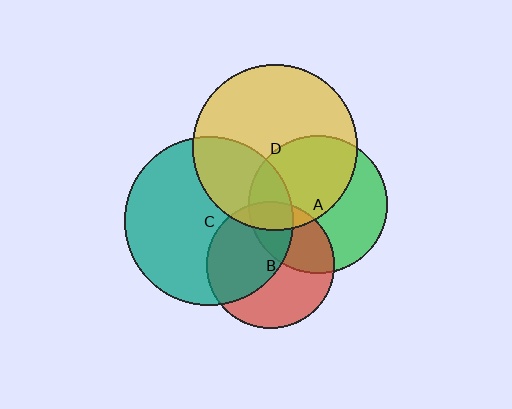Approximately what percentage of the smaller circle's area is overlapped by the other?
Approximately 15%.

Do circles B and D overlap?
Yes.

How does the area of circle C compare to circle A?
Approximately 1.5 times.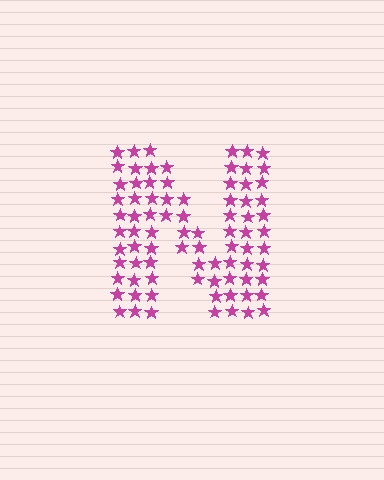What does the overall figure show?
The overall figure shows the letter N.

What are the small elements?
The small elements are stars.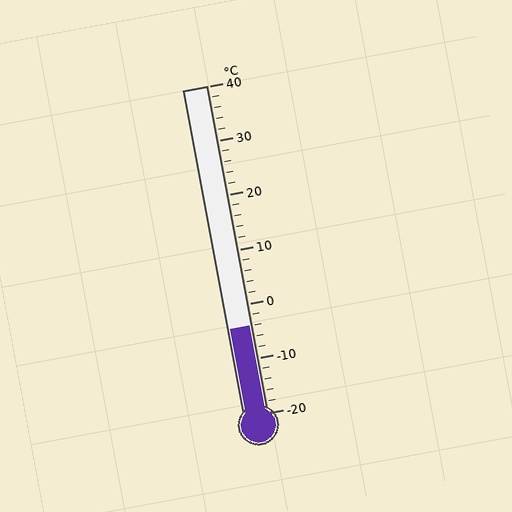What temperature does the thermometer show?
The thermometer shows approximately -4°C.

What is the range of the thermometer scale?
The thermometer scale ranges from -20°C to 40°C.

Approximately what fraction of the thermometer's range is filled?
The thermometer is filled to approximately 25% of its range.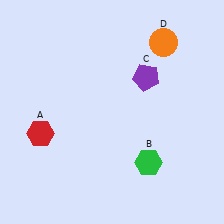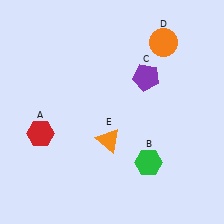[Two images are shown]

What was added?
An orange triangle (E) was added in Image 2.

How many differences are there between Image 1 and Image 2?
There is 1 difference between the two images.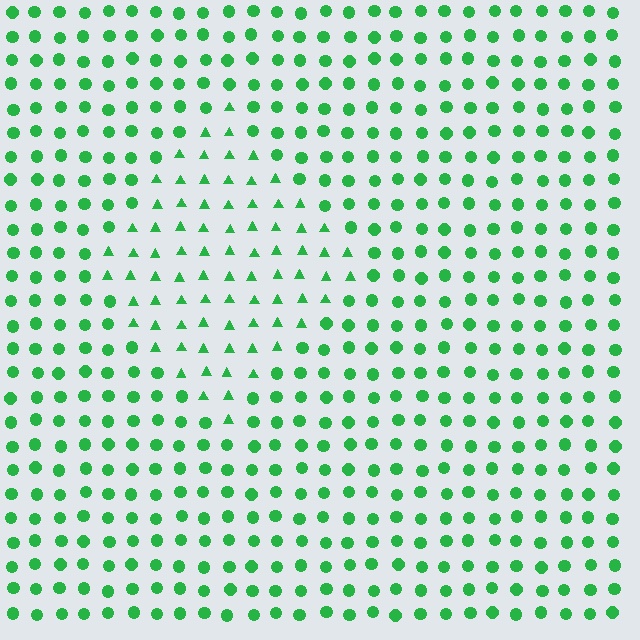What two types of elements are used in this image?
The image uses triangles inside the diamond region and circles outside it.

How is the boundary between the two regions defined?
The boundary is defined by a change in element shape: triangles inside vs. circles outside. All elements share the same color and spacing.